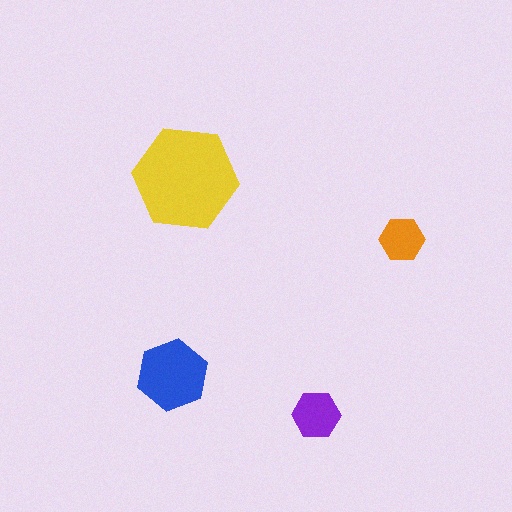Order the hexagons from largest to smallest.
the yellow one, the blue one, the purple one, the orange one.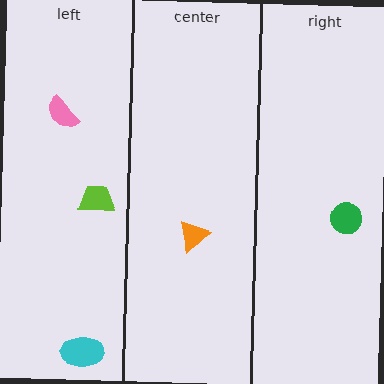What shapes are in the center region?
The orange triangle.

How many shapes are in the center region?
1.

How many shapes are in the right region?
1.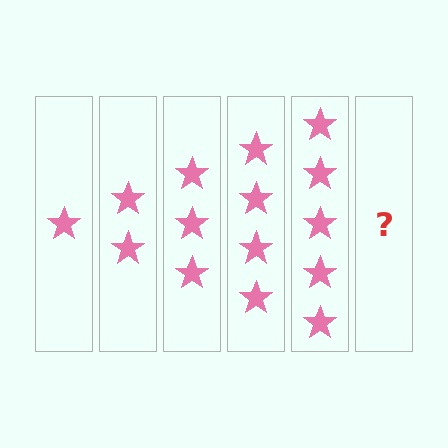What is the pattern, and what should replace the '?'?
The pattern is that each step adds one more star. The '?' should be 6 stars.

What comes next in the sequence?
The next element should be 6 stars.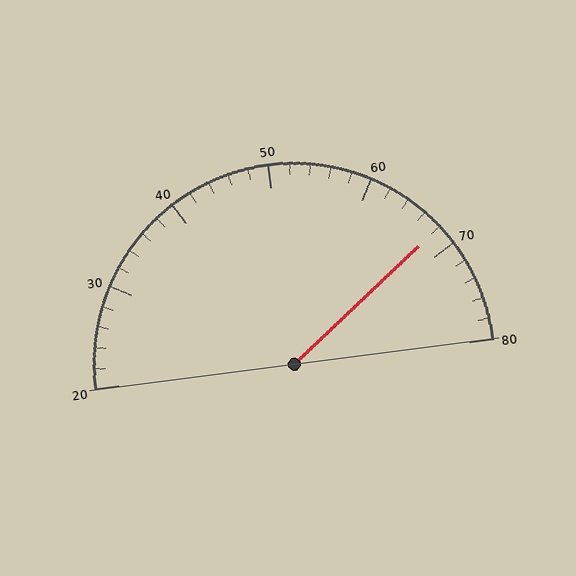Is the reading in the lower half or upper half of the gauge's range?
The reading is in the upper half of the range (20 to 80).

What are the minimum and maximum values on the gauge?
The gauge ranges from 20 to 80.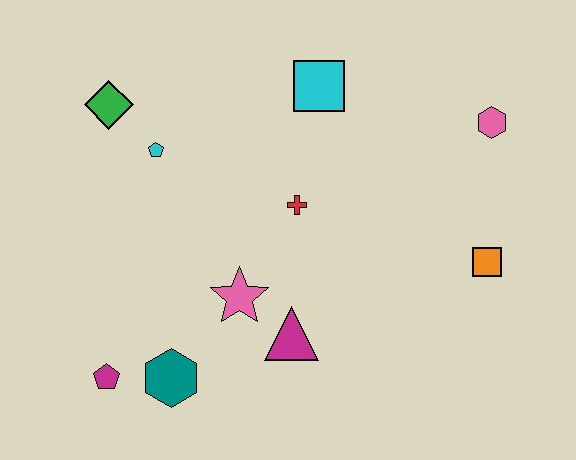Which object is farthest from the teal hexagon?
The pink hexagon is farthest from the teal hexagon.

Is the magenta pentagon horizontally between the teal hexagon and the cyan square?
No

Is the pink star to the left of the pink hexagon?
Yes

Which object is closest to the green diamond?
The cyan pentagon is closest to the green diamond.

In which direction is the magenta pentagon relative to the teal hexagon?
The magenta pentagon is to the left of the teal hexagon.